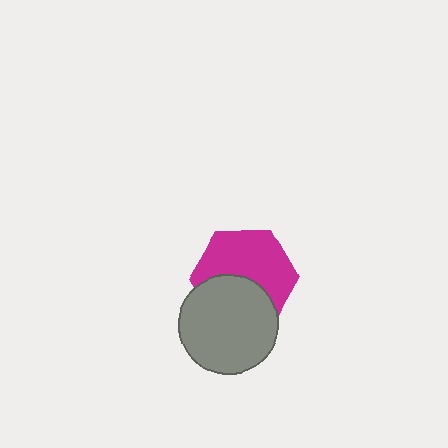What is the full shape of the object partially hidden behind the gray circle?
The partially hidden object is a magenta hexagon.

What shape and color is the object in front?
The object in front is a gray circle.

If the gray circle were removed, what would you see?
You would see the complete magenta hexagon.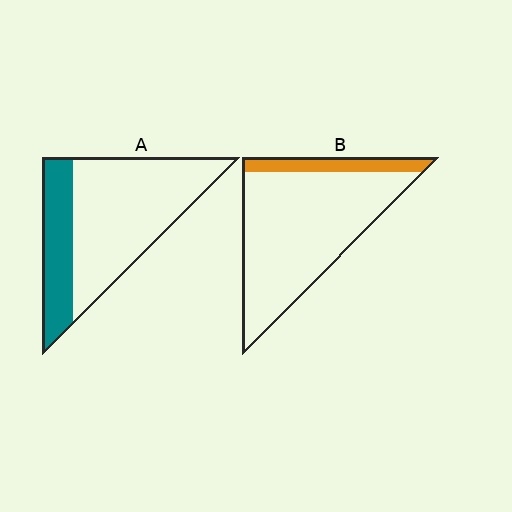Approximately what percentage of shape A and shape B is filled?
A is approximately 30% and B is approximately 15%.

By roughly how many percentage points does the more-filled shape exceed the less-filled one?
By roughly 15 percentage points (A over B).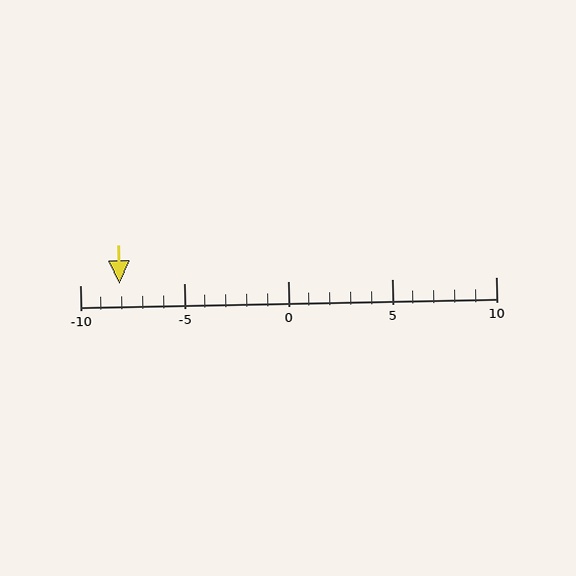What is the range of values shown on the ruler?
The ruler shows values from -10 to 10.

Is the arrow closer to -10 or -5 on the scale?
The arrow is closer to -10.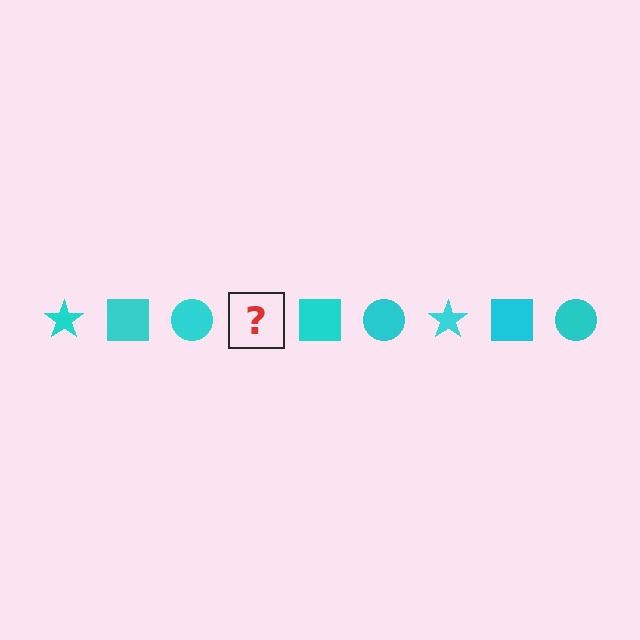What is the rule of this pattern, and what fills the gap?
The rule is that the pattern cycles through star, square, circle shapes in cyan. The gap should be filled with a cyan star.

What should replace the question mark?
The question mark should be replaced with a cyan star.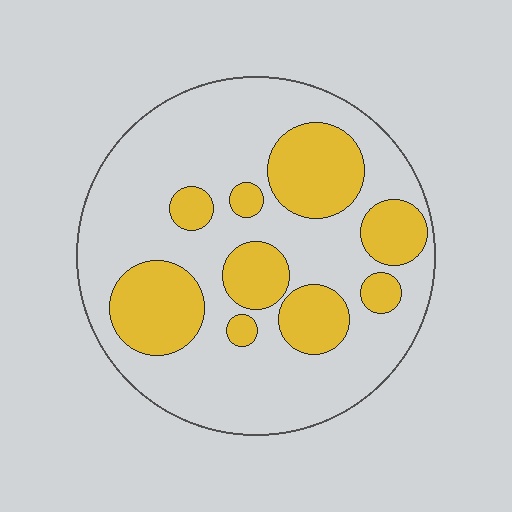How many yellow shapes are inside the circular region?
9.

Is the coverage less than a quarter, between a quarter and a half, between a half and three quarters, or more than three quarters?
Between a quarter and a half.